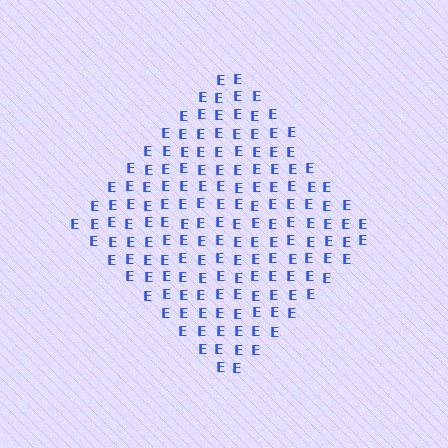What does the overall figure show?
The overall figure shows a diamond.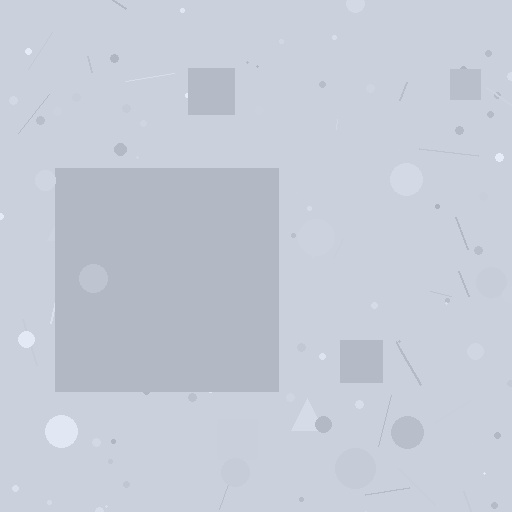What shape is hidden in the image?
A square is hidden in the image.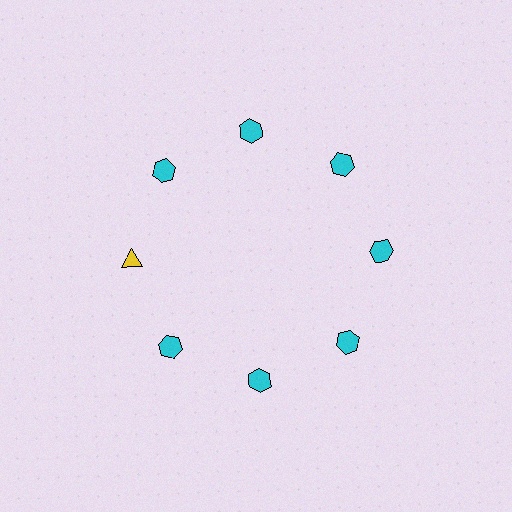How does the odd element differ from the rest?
It differs in both color (yellow instead of cyan) and shape (triangle instead of hexagon).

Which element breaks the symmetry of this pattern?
The yellow triangle at roughly the 9 o'clock position breaks the symmetry. All other shapes are cyan hexagons.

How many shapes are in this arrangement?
There are 8 shapes arranged in a ring pattern.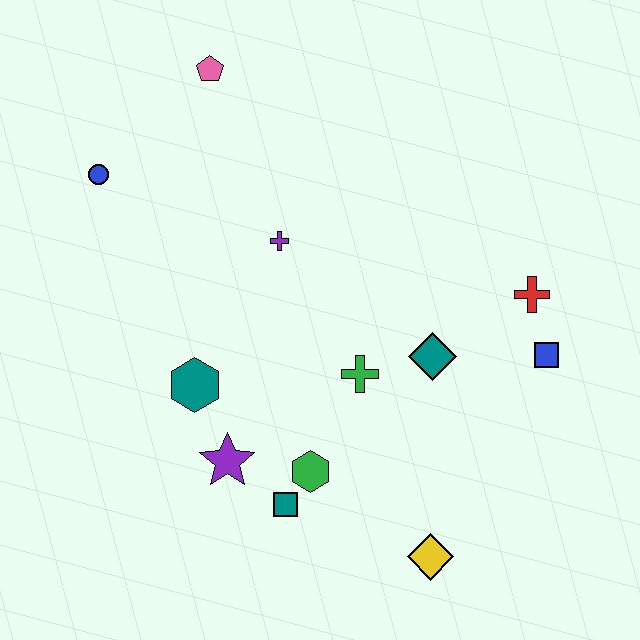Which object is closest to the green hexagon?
The teal square is closest to the green hexagon.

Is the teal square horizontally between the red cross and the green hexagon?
No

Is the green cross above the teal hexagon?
Yes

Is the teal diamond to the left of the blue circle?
No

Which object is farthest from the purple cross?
The yellow diamond is farthest from the purple cross.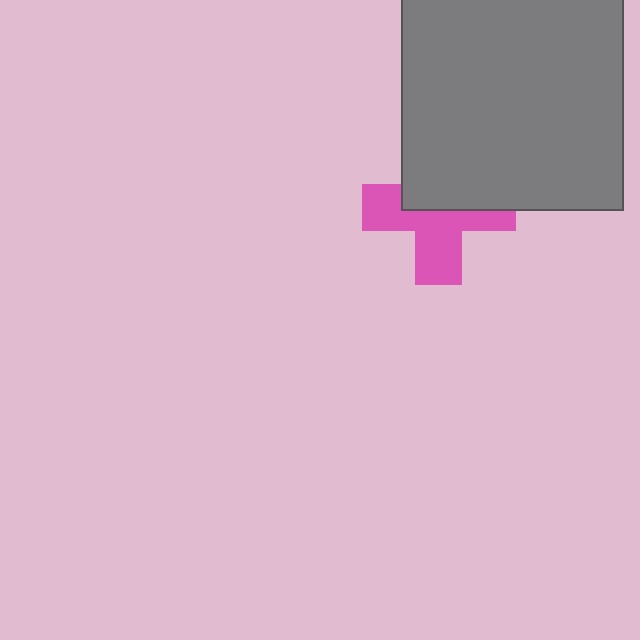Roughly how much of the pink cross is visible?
About half of it is visible (roughly 54%).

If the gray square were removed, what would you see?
You would see the complete pink cross.